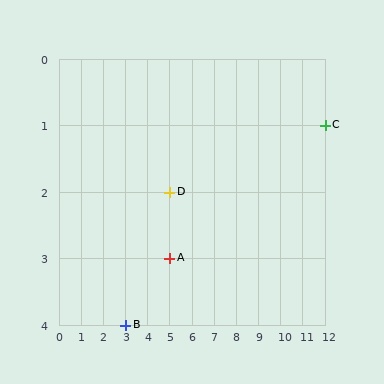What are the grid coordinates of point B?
Point B is at grid coordinates (3, 4).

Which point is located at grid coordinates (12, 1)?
Point C is at (12, 1).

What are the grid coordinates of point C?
Point C is at grid coordinates (12, 1).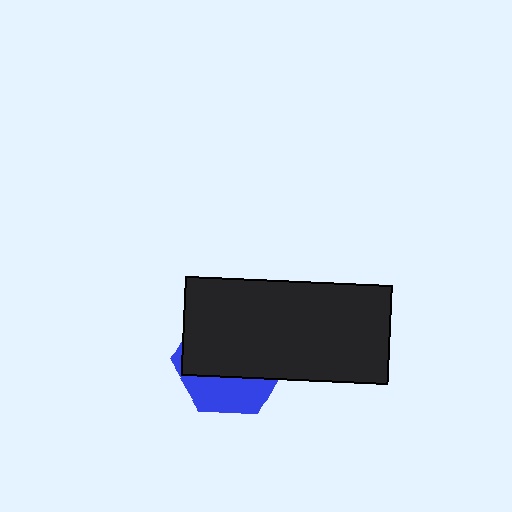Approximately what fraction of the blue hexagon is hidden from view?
Roughly 68% of the blue hexagon is hidden behind the black rectangle.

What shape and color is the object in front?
The object in front is a black rectangle.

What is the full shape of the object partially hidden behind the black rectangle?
The partially hidden object is a blue hexagon.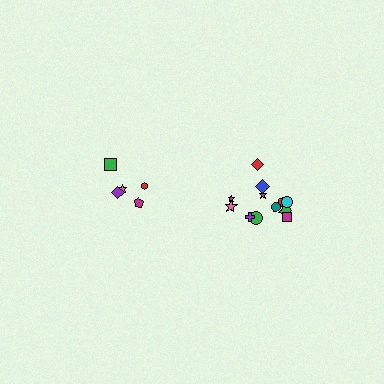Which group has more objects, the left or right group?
The right group.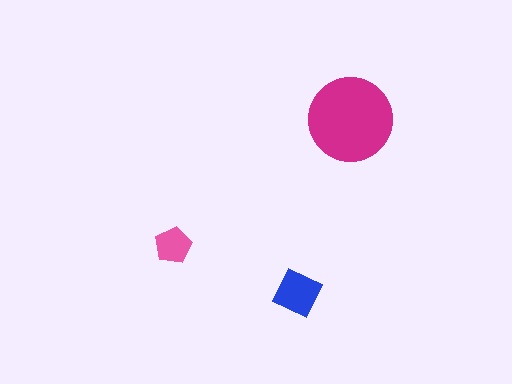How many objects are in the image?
There are 3 objects in the image.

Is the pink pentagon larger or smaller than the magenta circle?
Smaller.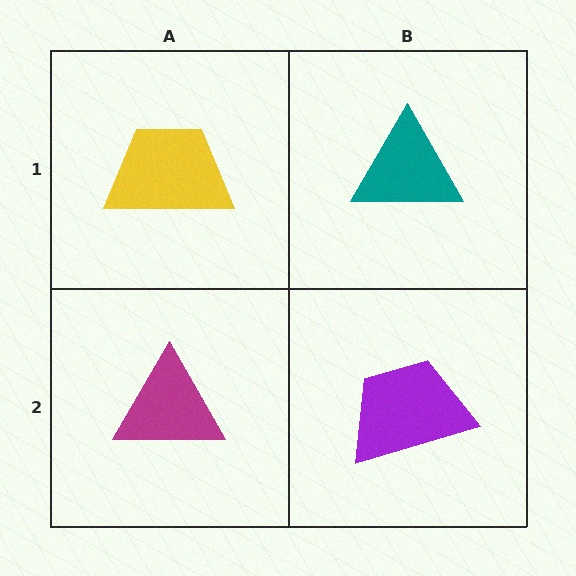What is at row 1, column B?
A teal triangle.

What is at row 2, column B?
A purple trapezoid.